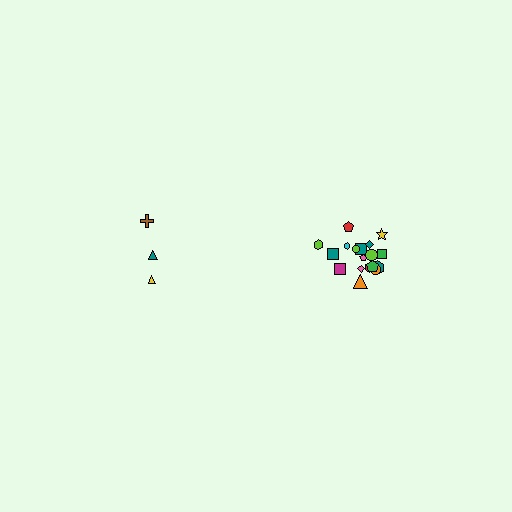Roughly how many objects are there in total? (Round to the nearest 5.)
Roughly 20 objects in total.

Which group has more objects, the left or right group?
The right group.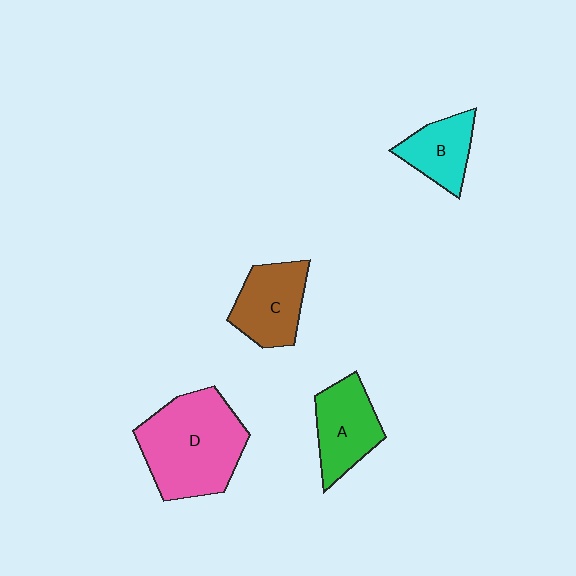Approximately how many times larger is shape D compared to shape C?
Approximately 1.8 times.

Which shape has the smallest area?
Shape B (cyan).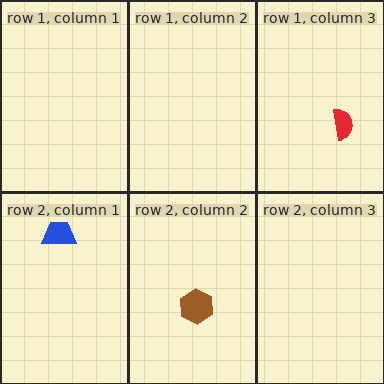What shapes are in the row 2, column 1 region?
The blue trapezoid.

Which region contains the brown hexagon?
The row 2, column 2 region.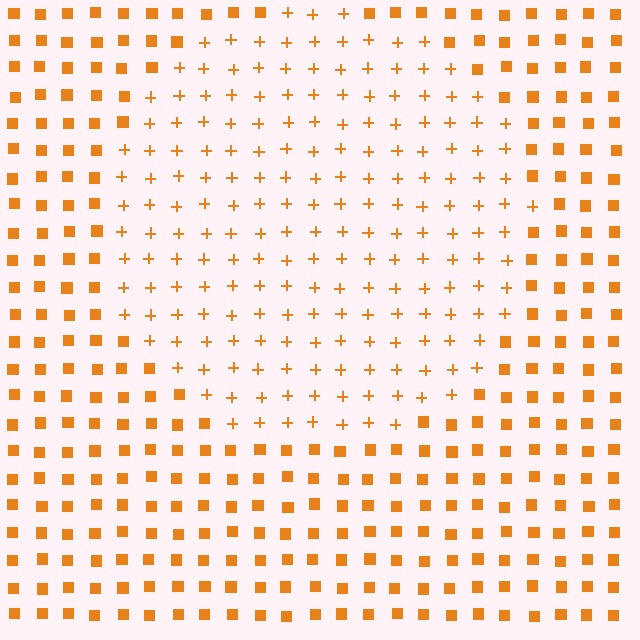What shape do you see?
I see a circle.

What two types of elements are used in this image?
The image uses plus signs inside the circle region and squares outside it.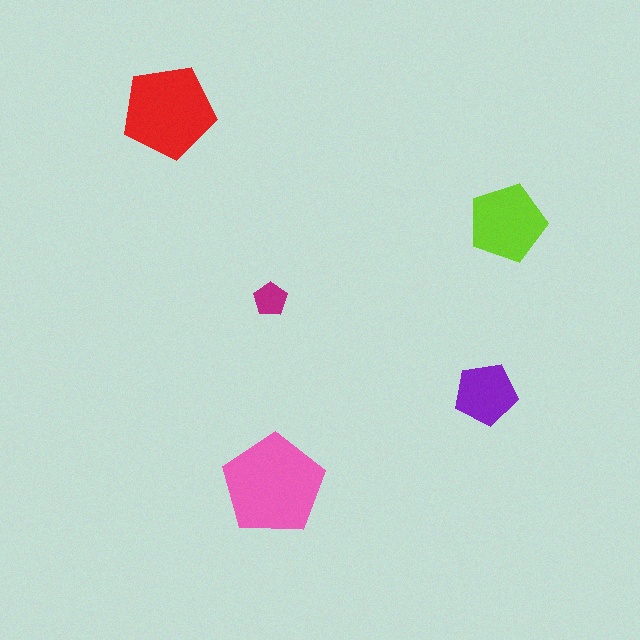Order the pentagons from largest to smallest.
the pink one, the red one, the lime one, the purple one, the magenta one.